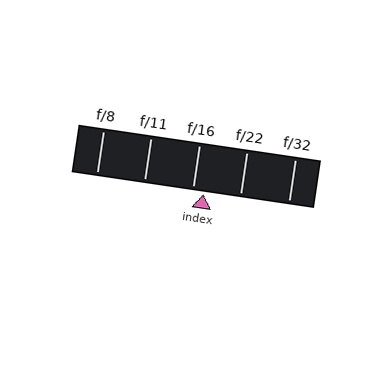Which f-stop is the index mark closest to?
The index mark is closest to f/16.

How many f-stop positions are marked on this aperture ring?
There are 5 f-stop positions marked.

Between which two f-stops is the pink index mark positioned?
The index mark is between f/16 and f/22.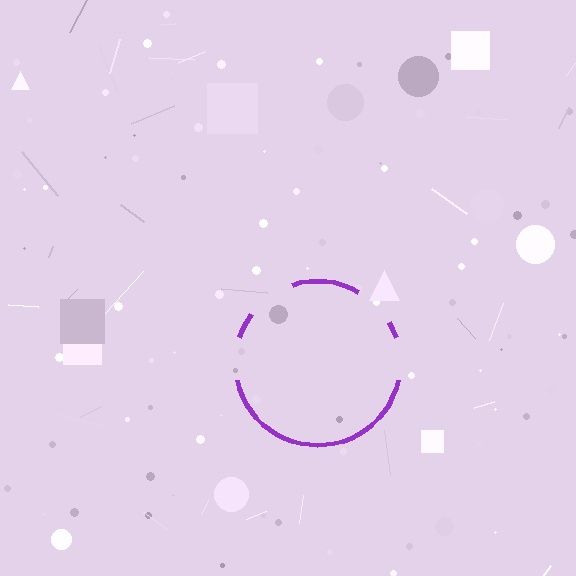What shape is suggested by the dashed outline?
The dashed outline suggests a circle.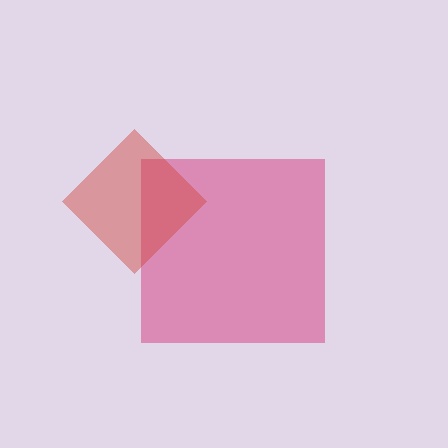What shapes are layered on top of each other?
The layered shapes are: a pink square, a red diamond.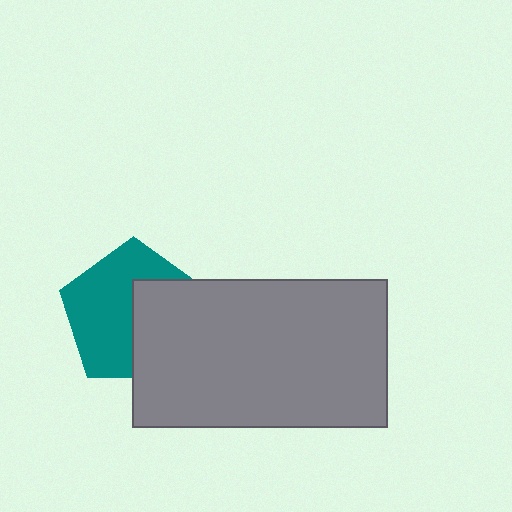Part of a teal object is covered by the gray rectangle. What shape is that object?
It is a pentagon.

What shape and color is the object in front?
The object in front is a gray rectangle.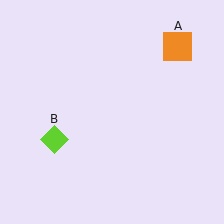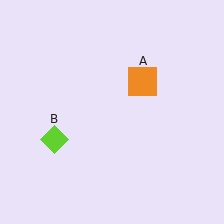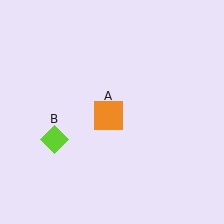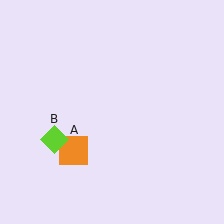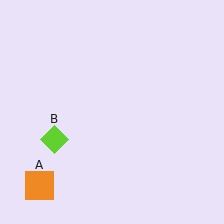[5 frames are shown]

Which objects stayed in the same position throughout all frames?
Lime diamond (object B) remained stationary.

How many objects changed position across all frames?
1 object changed position: orange square (object A).